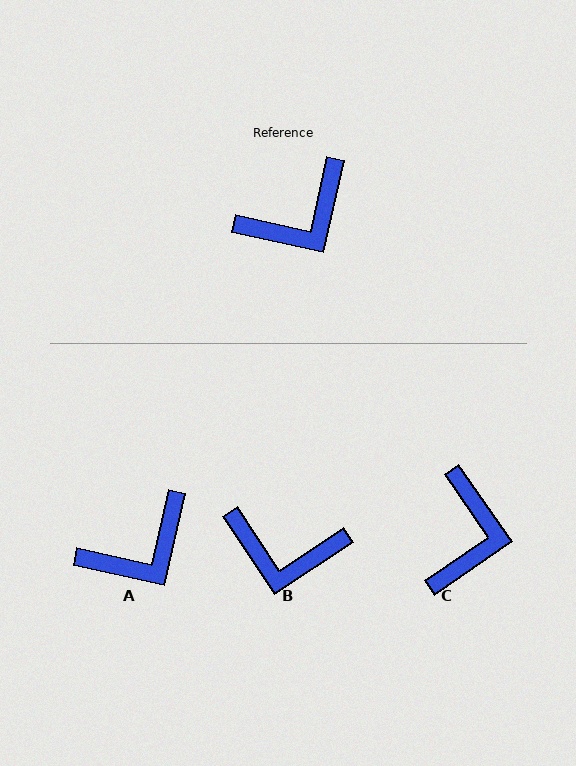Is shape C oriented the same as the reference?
No, it is off by about 47 degrees.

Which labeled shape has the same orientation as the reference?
A.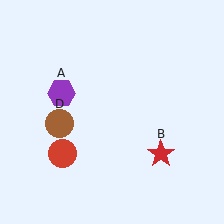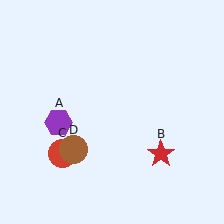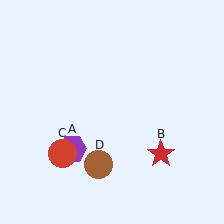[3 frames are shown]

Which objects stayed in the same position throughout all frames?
Red star (object B) and red circle (object C) remained stationary.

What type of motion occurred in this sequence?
The purple hexagon (object A), brown circle (object D) rotated counterclockwise around the center of the scene.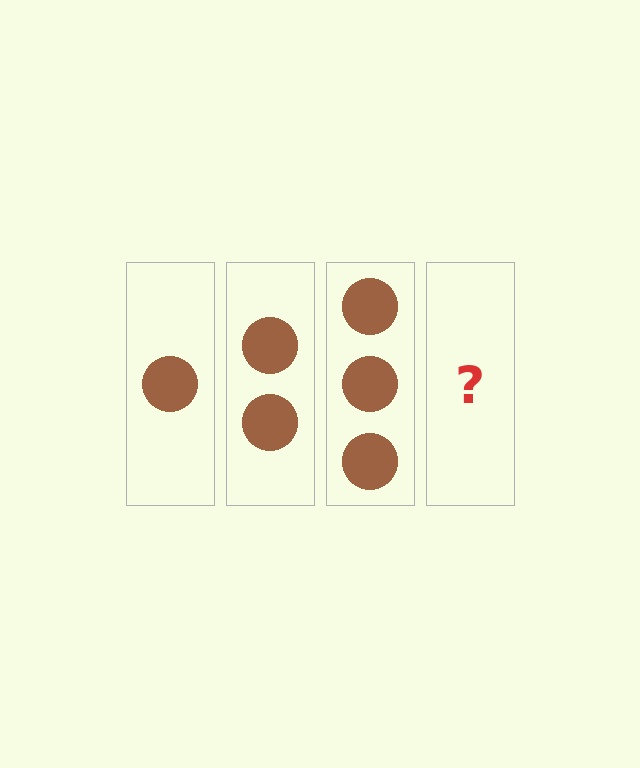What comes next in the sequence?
The next element should be 4 circles.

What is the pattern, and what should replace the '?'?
The pattern is that each step adds one more circle. The '?' should be 4 circles.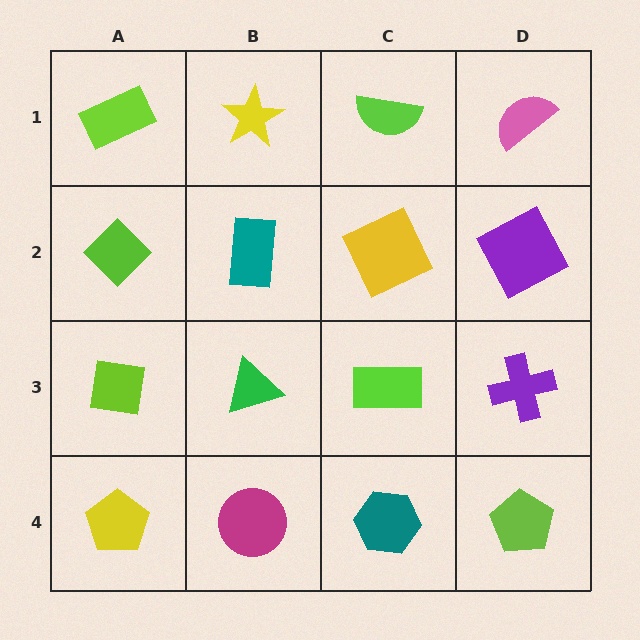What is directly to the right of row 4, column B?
A teal hexagon.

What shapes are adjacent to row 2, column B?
A yellow star (row 1, column B), a green triangle (row 3, column B), a lime diamond (row 2, column A), a yellow square (row 2, column C).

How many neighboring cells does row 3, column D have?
3.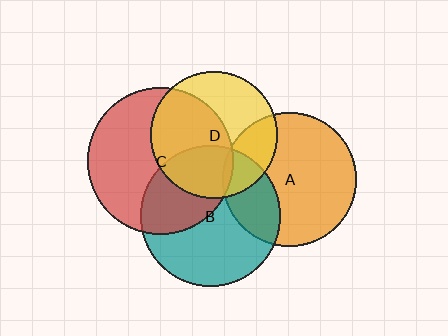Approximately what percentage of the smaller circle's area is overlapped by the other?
Approximately 25%.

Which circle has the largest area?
Circle C (red).